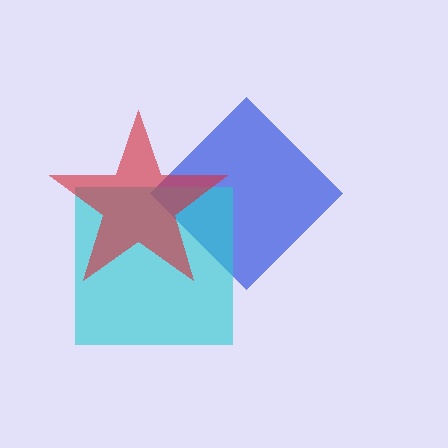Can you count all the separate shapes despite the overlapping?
Yes, there are 3 separate shapes.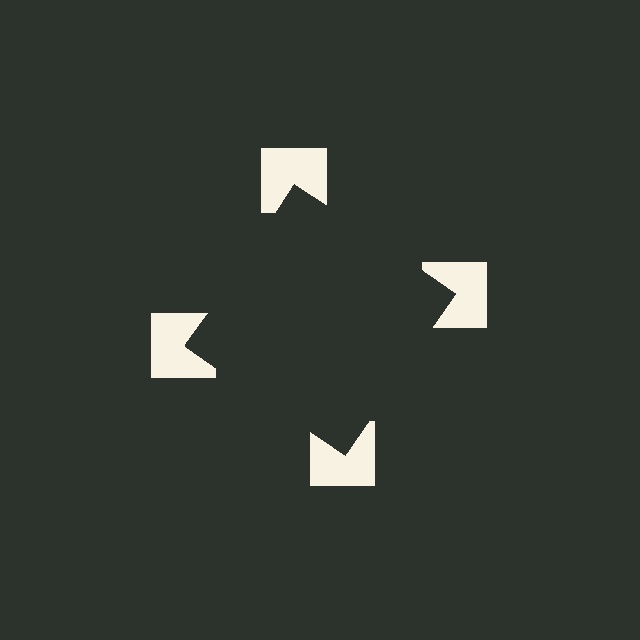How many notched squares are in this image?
There are 4 — one at each vertex of the illusory square.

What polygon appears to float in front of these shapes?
An illusory square — its edges are inferred from the aligned wedge cuts in the notched squares, not physically drawn.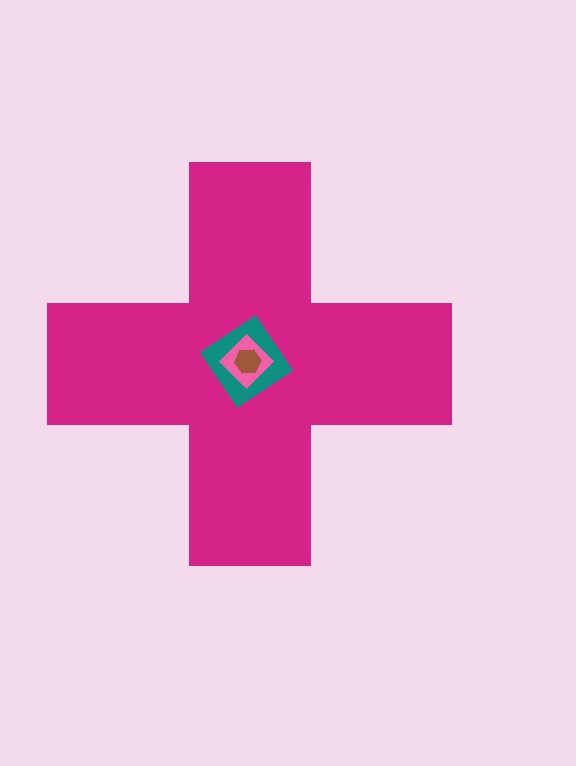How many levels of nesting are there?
4.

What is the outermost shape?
The magenta cross.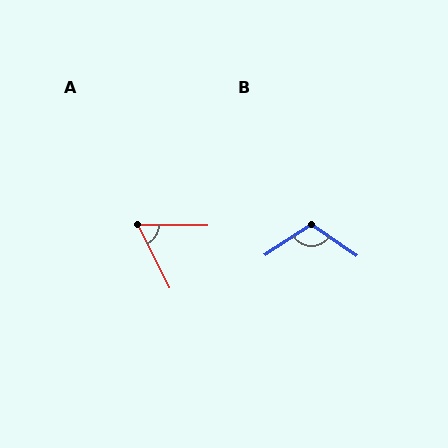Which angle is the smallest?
A, at approximately 63 degrees.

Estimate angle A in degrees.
Approximately 63 degrees.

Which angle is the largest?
B, at approximately 111 degrees.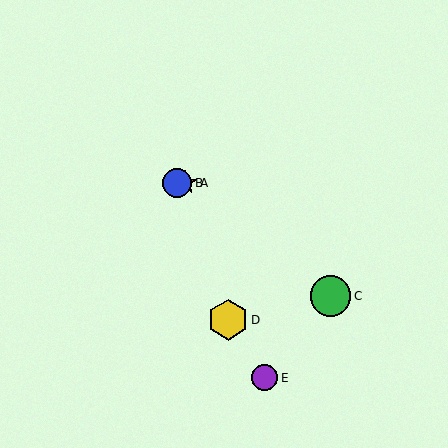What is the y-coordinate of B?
Object B is at y≈183.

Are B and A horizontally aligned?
Yes, both are at y≈183.